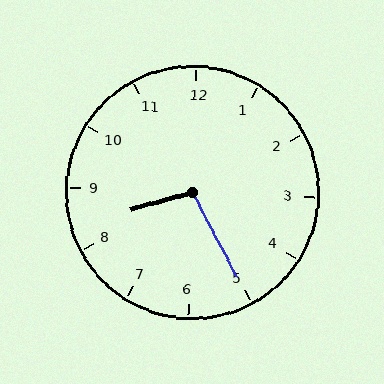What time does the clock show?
8:25.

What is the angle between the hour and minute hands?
Approximately 102 degrees.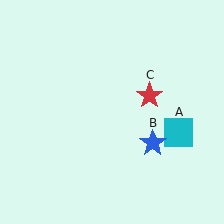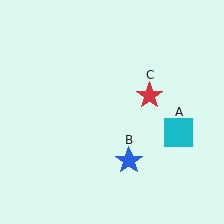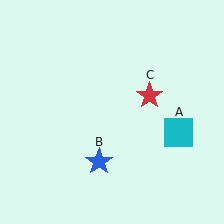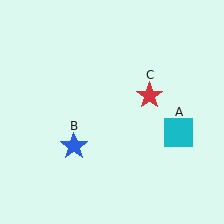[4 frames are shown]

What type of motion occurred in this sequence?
The blue star (object B) rotated clockwise around the center of the scene.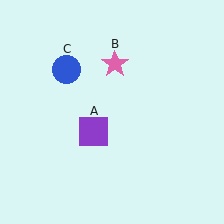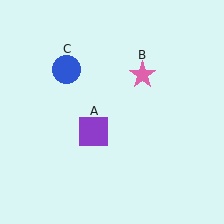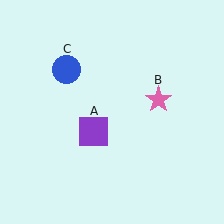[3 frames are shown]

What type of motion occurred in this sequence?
The pink star (object B) rotated clockwise around the center of the scene.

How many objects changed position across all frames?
1 object changed position: pink star (object B).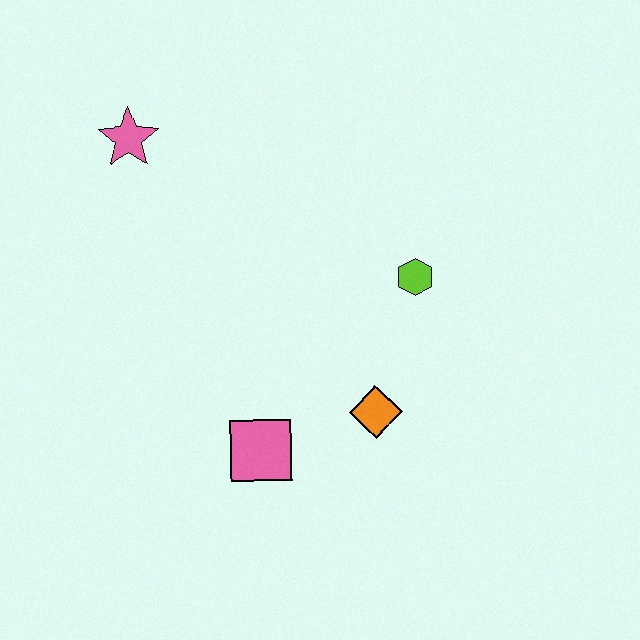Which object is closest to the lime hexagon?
The orange diamond is closest to the lime hexagon.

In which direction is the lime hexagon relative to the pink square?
The lime hexagon is above the pink square.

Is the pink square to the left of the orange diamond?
Yes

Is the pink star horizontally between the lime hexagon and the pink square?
No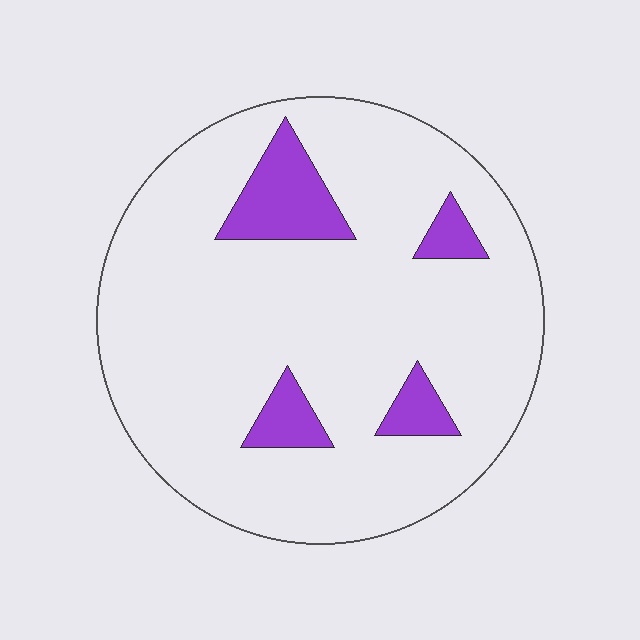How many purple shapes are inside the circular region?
4.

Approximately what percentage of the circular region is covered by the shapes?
Approximately 10%.